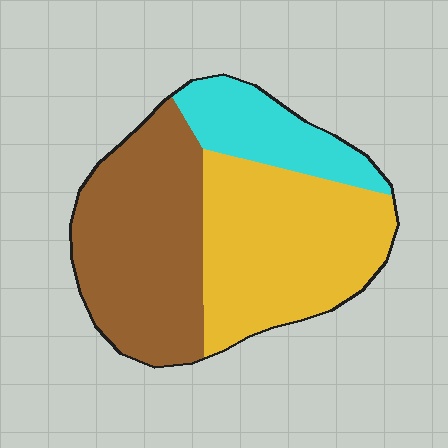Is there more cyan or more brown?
Brown.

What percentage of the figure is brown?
Brown covers around 40% of the figure.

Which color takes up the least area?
Cyan, at roughly 20%.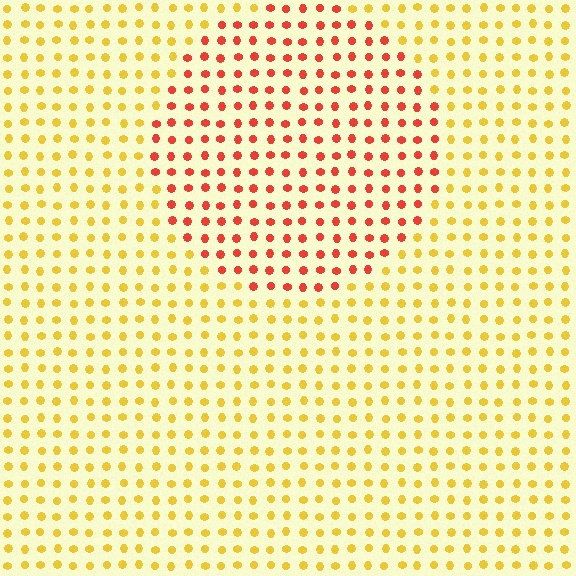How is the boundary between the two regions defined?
The boundary is defined purely by a slight shift in hue (about 46 degrees). Spacing, size, and orientation are identical on both sides.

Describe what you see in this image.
The image is filled with small yellow elements in a uniform arrangement. A circle-shaped region is visible where the elements are tinted to a slightly different hue, forming a subtle color boundary.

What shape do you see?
I see a circle.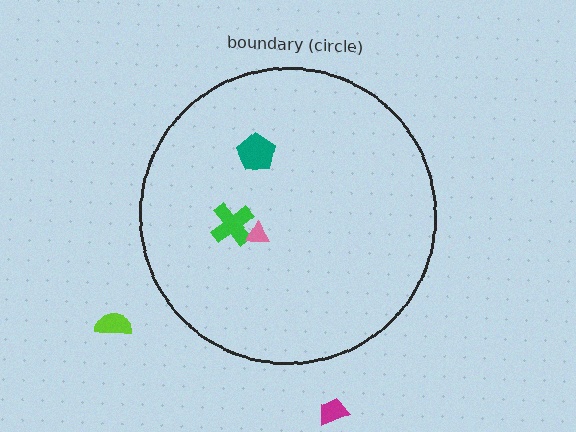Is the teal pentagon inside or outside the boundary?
Inside.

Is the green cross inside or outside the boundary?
Inside.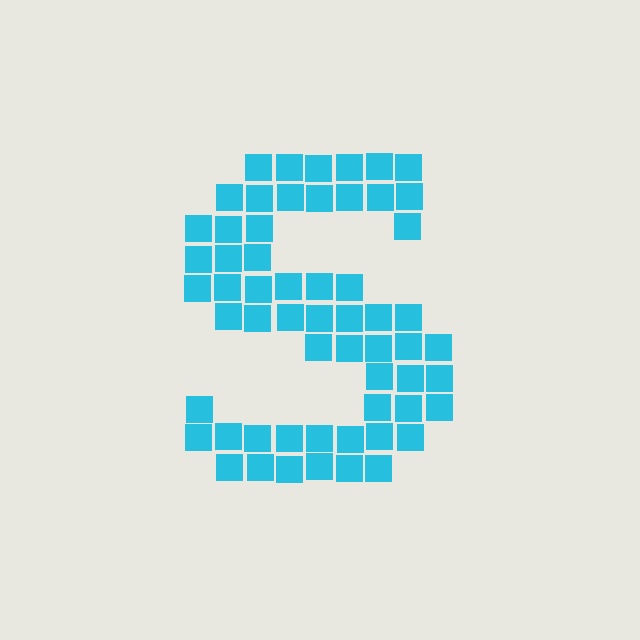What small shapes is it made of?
It is made of small squares.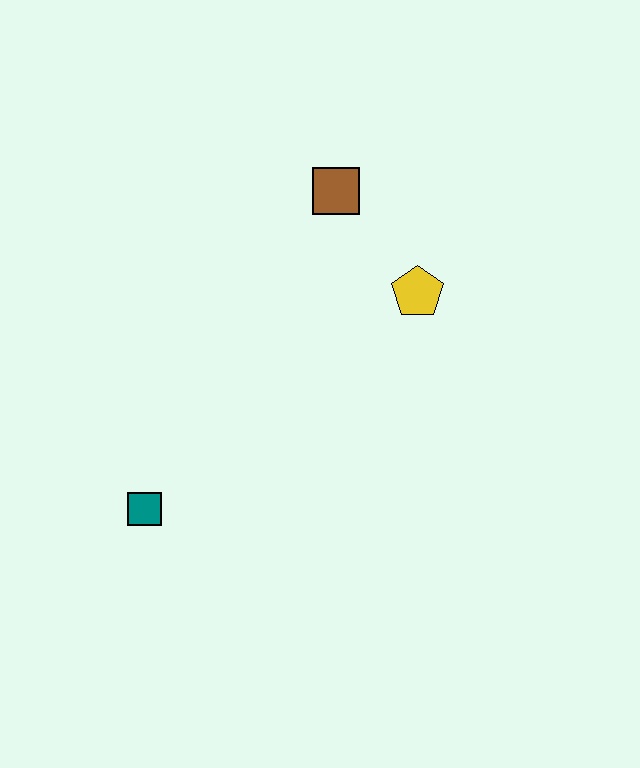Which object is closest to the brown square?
The yellow pentagon is closest to the brown square.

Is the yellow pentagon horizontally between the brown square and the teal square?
No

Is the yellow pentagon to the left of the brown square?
No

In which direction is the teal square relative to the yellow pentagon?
The teal square is to the left of the yellow pentagon.